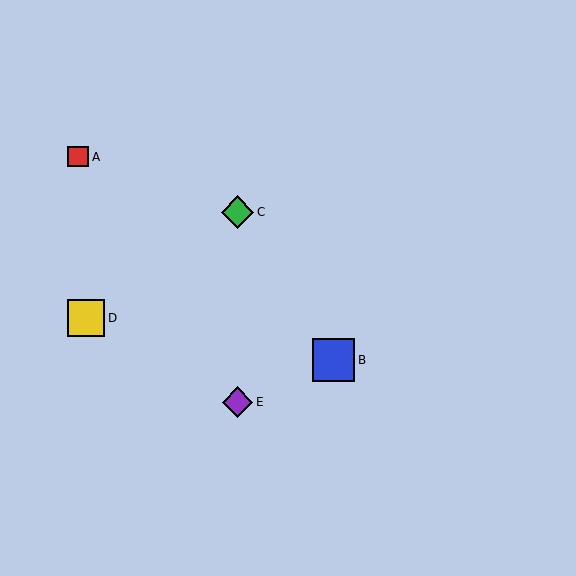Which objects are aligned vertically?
Objects C, E are aligned vertically.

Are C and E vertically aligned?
Yes, both are at x≈238.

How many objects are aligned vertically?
2 objects (C, E) are aligned vertically.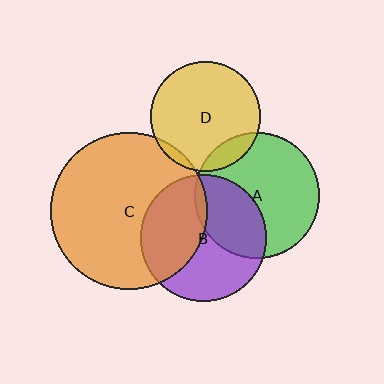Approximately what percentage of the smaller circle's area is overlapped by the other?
Approximately 5%.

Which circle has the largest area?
Circle C (orange).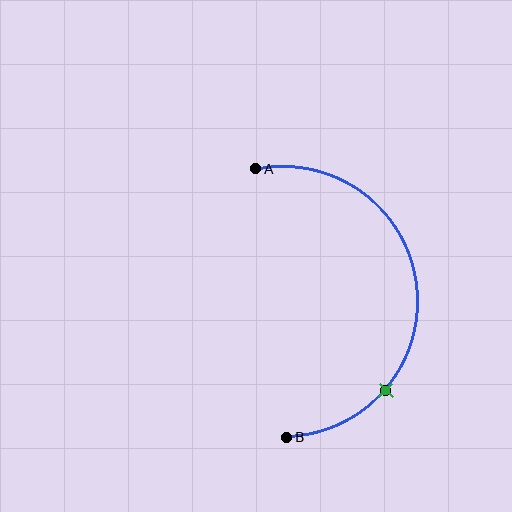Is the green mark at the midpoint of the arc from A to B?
No. The green mark lies on the arc but is closer to endpoint B. The arc midpoint would be at the point on the curve equidistant along the arc from both A and B.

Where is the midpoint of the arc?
The arc midpoint is the point on the curve farthest from the straight line joining A and B. It sits to the right of that line.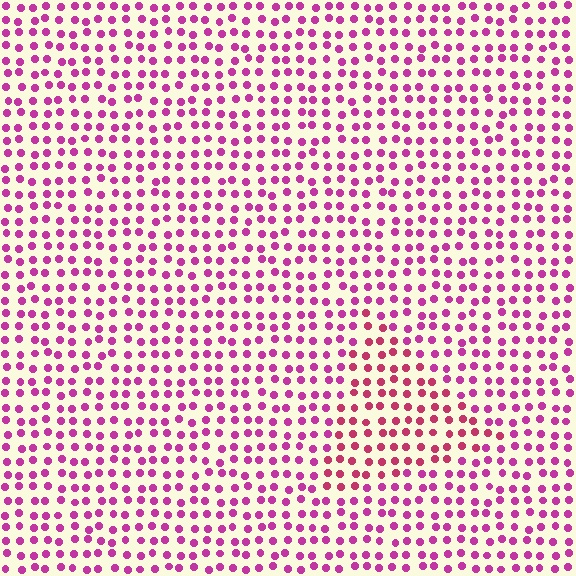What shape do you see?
I see a triangle.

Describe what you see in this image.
The image is filled with small magenta elements in a uniform arrangement. A triangle-shaped region is visible where the elements are tinted to a slightly different hue, forming a subtle color boundary.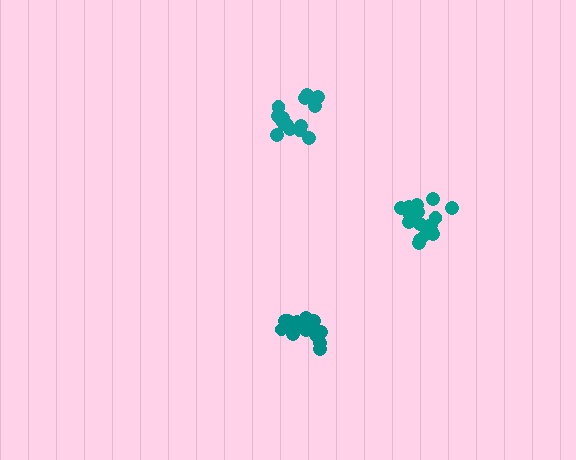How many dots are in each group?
Group 1: 17 dots, Group 2: 16 dots, Group 3: 18 dots (51 total).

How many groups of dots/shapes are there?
There are 3 groups.